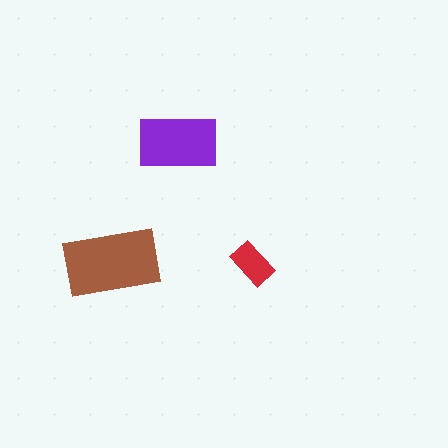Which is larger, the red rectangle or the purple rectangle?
The purple one.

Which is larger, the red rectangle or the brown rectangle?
The brown one.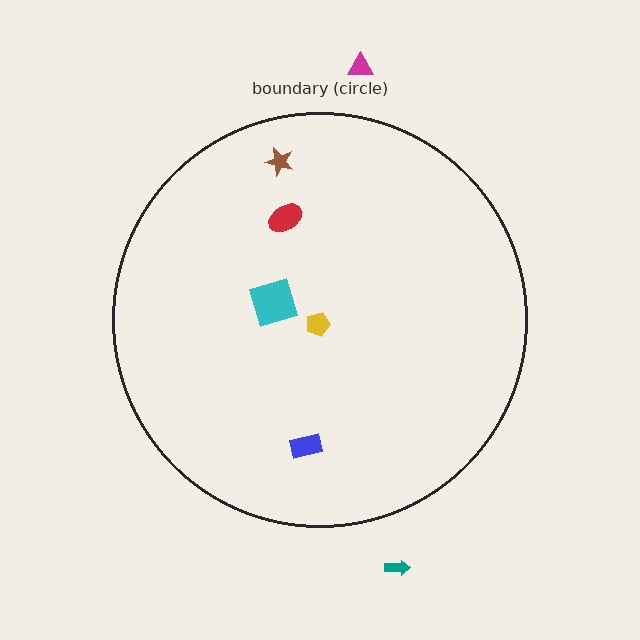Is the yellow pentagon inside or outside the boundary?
Inside.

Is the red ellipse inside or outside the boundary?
Inside.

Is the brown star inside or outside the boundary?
Inside.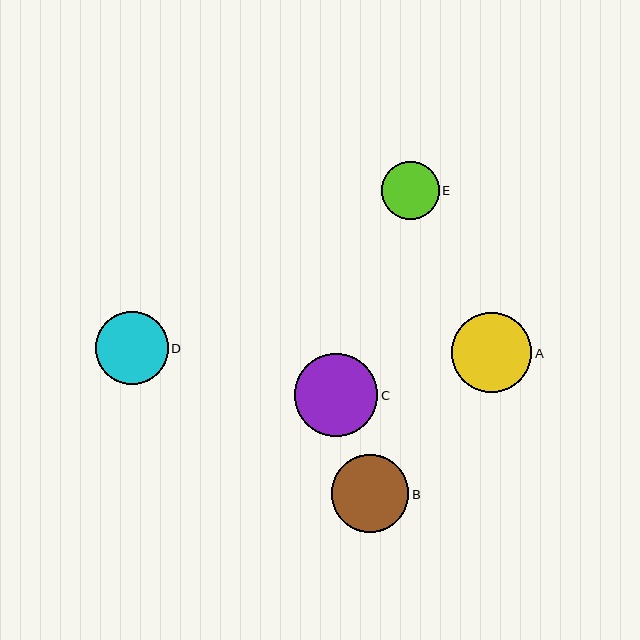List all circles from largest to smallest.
From largest to smallest: C, A, B, D, E.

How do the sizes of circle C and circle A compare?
Circle C and circle A are approximately the same size.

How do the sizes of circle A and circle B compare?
Circle A and circle B are approximately the same size.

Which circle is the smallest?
Circle E is the smallest with a size of approximately 58 pixels.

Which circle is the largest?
Circle C is the largest with a size of approximately 83 pixels.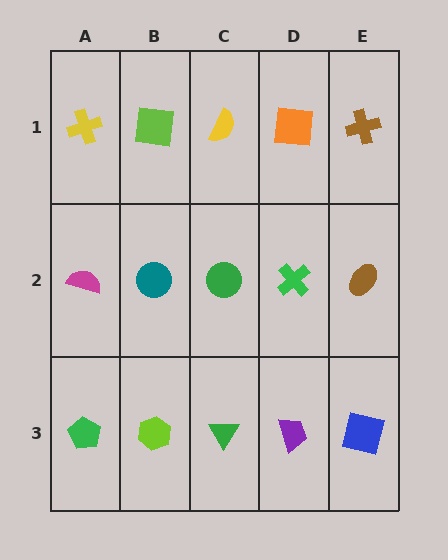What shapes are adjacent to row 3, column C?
A green circle (row 2, column C), a lime hexagon (row 3, column B), a purple trapezoid (row 3, column D).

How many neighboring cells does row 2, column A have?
3.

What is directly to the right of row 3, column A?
A lime hexagon.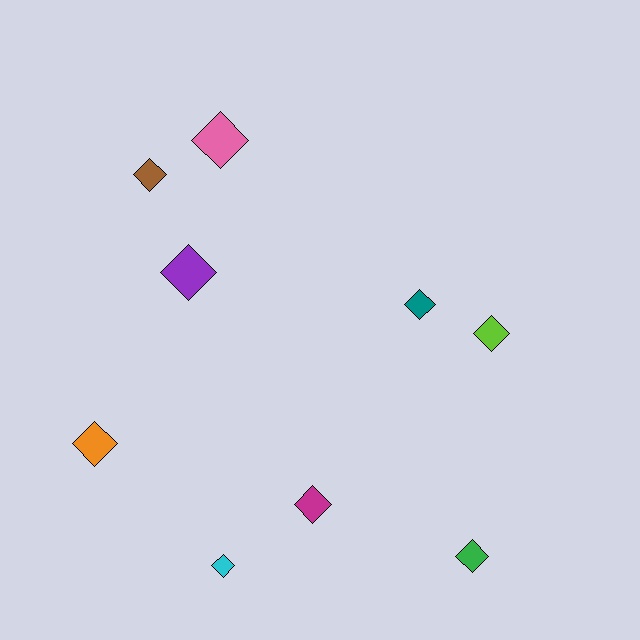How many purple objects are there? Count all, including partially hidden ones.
There is 1 purple object.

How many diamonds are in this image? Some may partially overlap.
There are 9 diamonds.